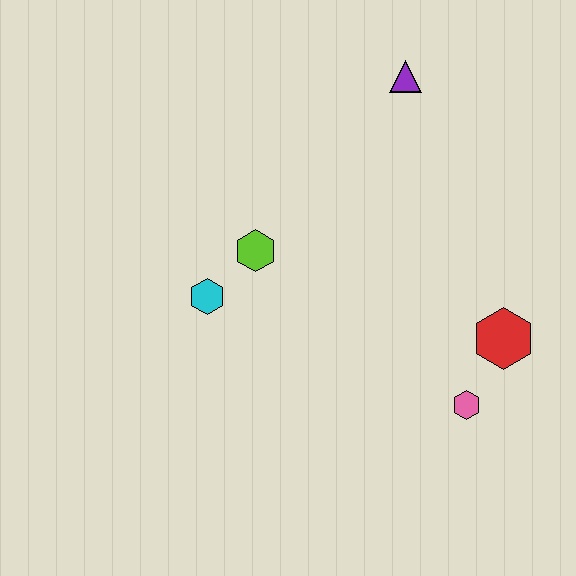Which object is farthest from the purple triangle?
The pink hexagon is farthest from the purple triangle.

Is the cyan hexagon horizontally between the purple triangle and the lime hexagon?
No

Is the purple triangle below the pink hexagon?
No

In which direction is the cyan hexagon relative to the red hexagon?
The cyan hexagon is to the left of the red hexagon.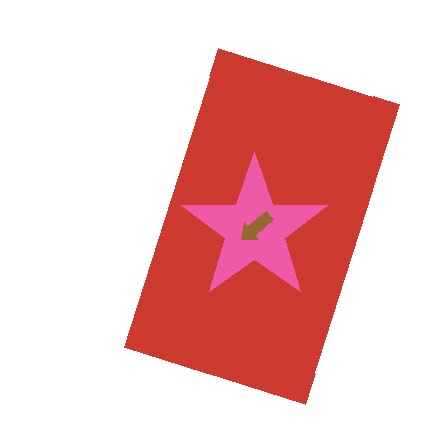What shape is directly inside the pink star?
The brown arrow.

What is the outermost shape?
The red rectangle.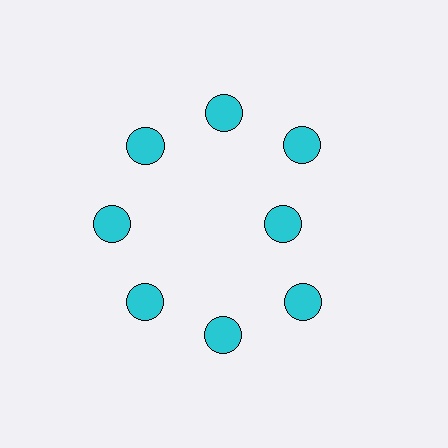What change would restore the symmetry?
The symmetry would be restored by moving it outward, back onto the ring so that all 8 circles sit at equal angles and equal distance from the center.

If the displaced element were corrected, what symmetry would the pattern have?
It would have 8-fold rotational symmetry — the pattern would map onto itself every 45 degrees.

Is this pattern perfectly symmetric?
No. The 8 cyan circles are arranged in a ring, but one element near the 3 o'clock position is pulled inward toward the center, breaking the 8-fold rotational symmetry.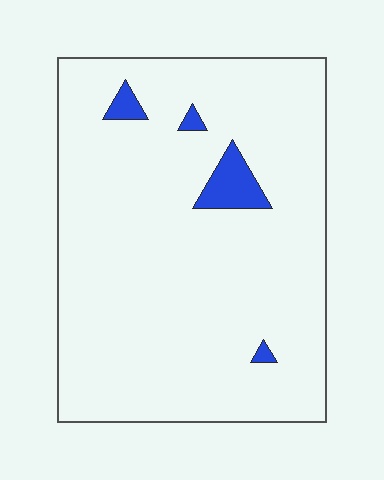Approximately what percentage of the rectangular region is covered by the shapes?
Approximately 5%.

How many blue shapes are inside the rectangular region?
4.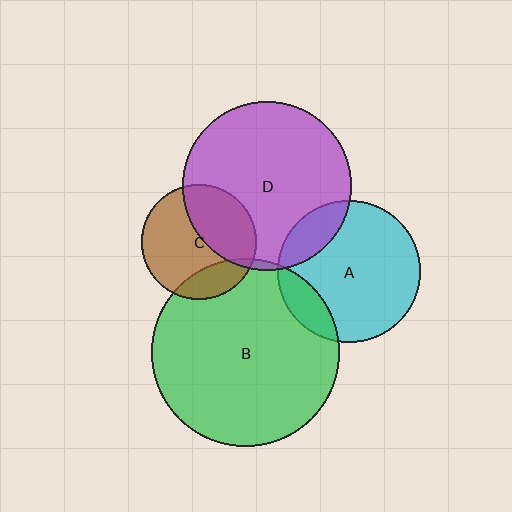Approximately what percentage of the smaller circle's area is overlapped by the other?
Approximately 20%.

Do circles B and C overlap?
Yes.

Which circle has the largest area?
Circle B (green).